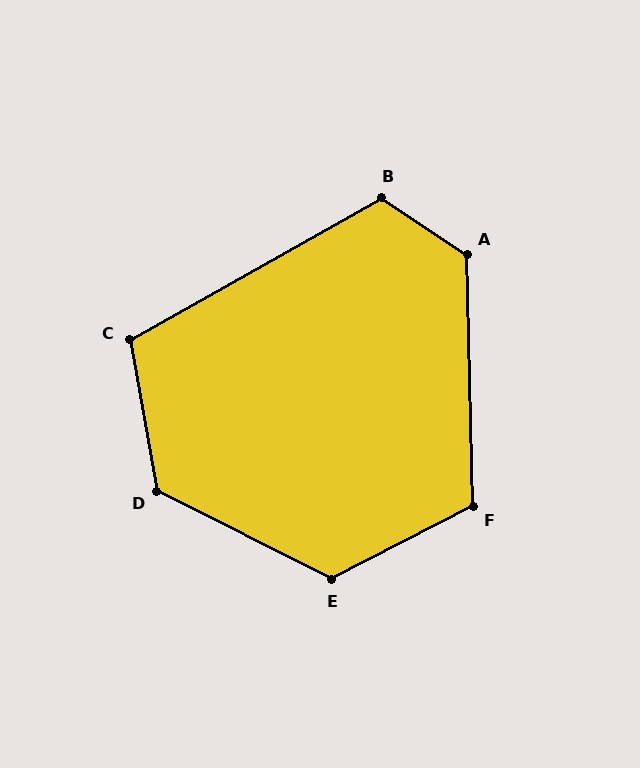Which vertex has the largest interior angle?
D, at approximately 127 degrees.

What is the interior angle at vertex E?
Approximately 126 degrees (obtuse).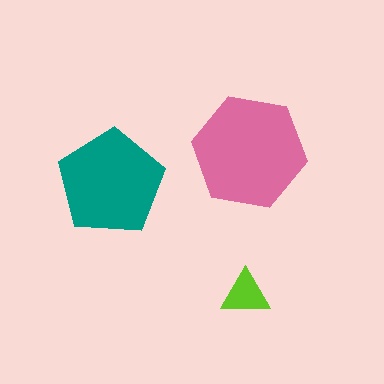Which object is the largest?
The pink hexagon.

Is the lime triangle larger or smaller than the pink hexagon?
Smaller.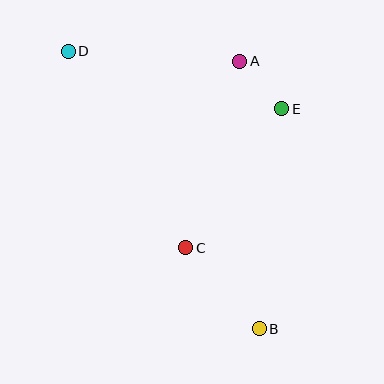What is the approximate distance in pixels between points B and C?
The distance between B and C is approximately 109 pixels.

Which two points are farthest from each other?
Points B and D are farthest from each other.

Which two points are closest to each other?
Points A and E are closest to each other.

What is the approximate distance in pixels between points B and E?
The distance between B and E is approximately 221 pixels.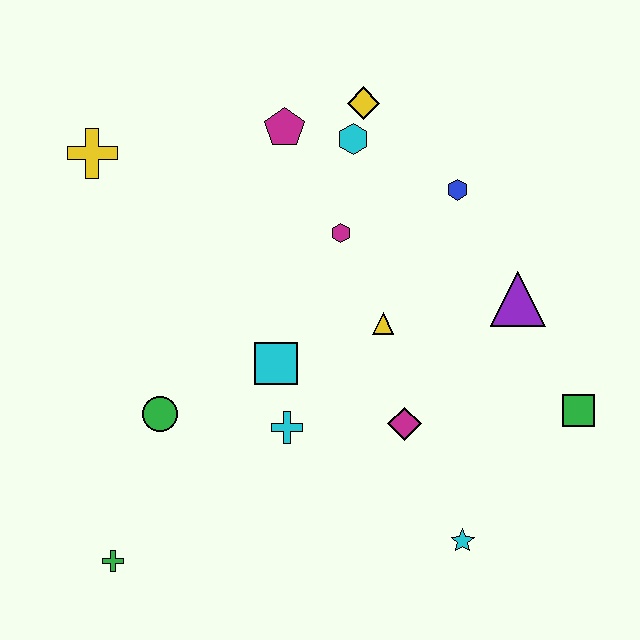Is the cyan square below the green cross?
No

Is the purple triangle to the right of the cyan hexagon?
Yes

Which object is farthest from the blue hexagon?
The green cross is farthest from the blue hexagon.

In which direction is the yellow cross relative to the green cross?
The yellow cross is above the green cross.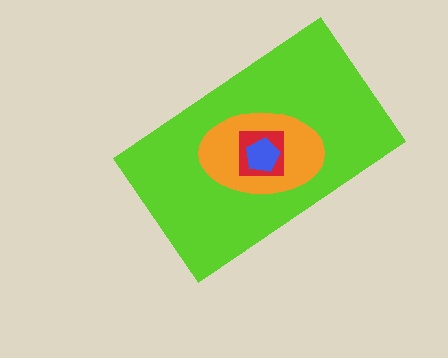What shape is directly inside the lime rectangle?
The orange ellipse.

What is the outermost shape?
The lime rectangle.